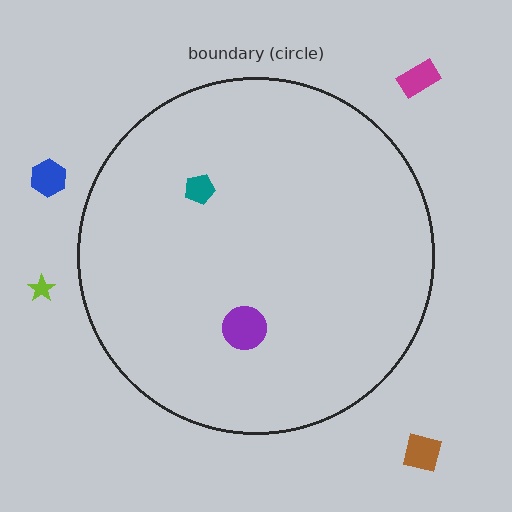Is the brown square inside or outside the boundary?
Outside.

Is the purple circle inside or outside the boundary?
Inside.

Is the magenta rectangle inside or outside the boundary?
Outside.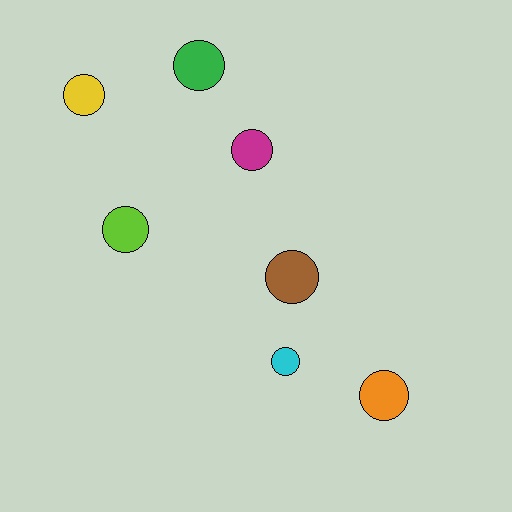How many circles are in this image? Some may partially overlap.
There are 7 circles.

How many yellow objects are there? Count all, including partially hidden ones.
There is 1 yellow object.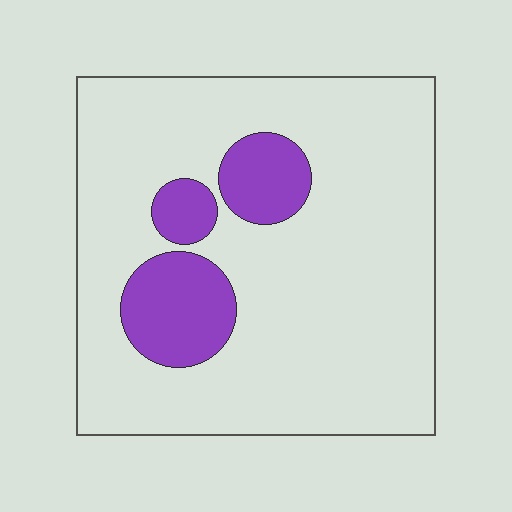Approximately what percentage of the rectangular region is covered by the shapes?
Approximately 15%.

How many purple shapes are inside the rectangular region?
3.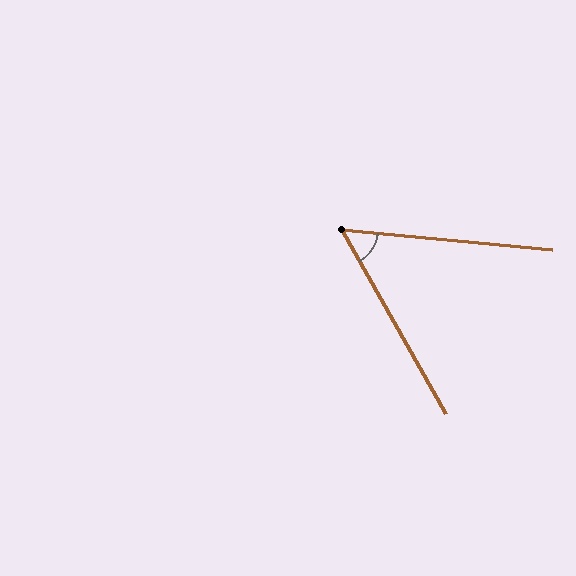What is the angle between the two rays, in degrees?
Approximately 55 degrees.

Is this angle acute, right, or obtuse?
It is acute.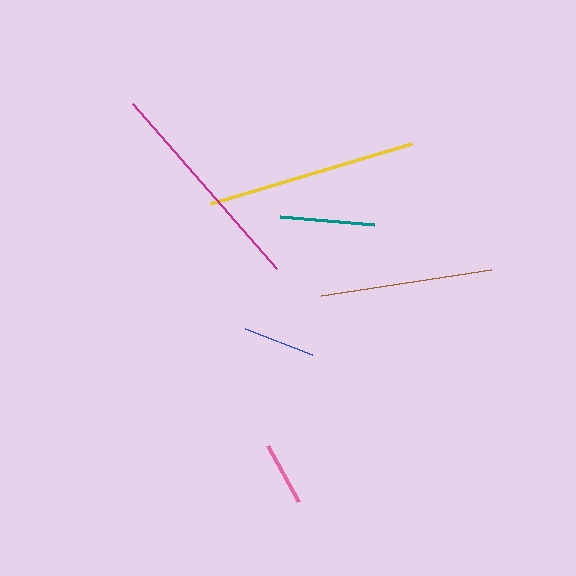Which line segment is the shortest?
The pink line is the shortest at approximately 65 pixels.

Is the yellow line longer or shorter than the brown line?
The yellow line is longer than the brown line.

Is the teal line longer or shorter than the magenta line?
The magenta line is longer than the teal line.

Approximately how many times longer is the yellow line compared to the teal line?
The yellow line is approximately 2.2 times the length of the teal line.